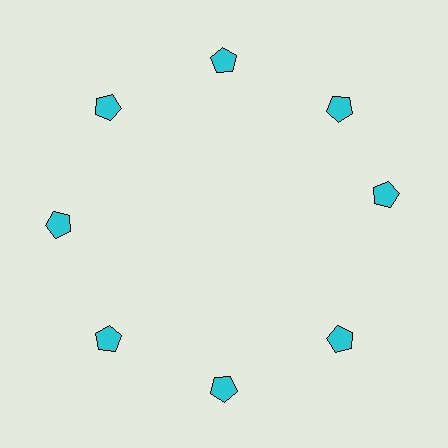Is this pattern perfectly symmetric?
No. The 8 cyan pentagons are arranged in a ring, but one element near the 3 o'clock position is rotated out of alignment along the ring, breaking the 8-fold rotational symmetry.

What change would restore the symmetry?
The symmetry would be restored by rotating it back into even spacing with its neighbors so that all 8 pentagons sit at equal angles and equal distance from the center.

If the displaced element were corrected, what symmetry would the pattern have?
It would have 8-fold rotational symmetry — the pattern would map onto itself every 45 degrees.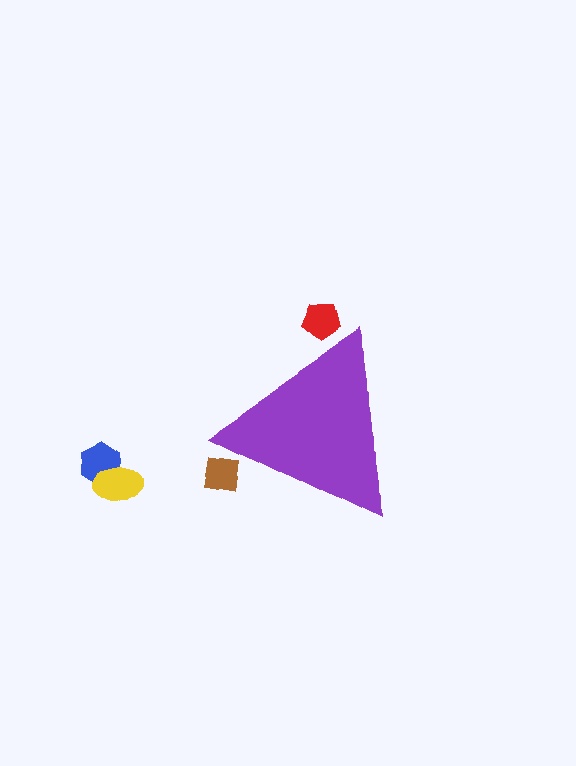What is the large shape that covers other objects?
A purple triangle.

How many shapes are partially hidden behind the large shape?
2 shapes are partially hidden.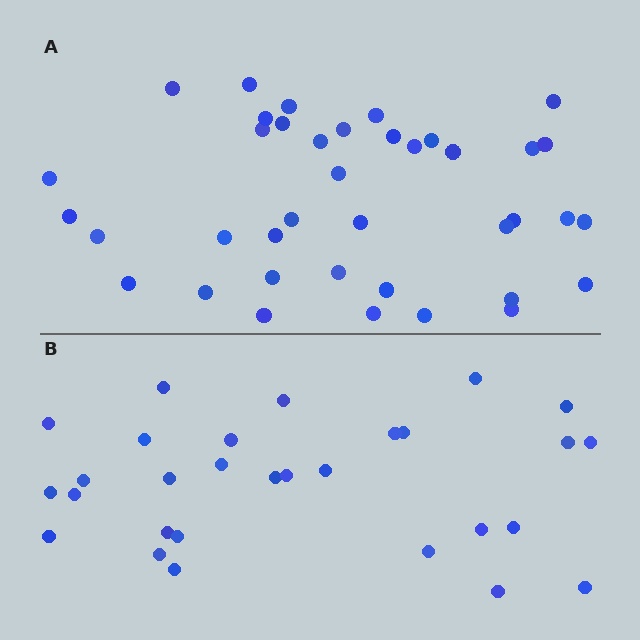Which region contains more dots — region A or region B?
Region A (the top region) has more dots.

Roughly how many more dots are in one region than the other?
Region A has roughly 10 or so more dots than region B.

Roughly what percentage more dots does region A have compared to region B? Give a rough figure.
About 35% more.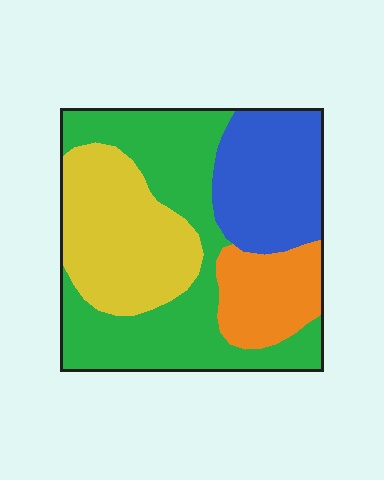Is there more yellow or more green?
Green.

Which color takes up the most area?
Green, at roughly 40%.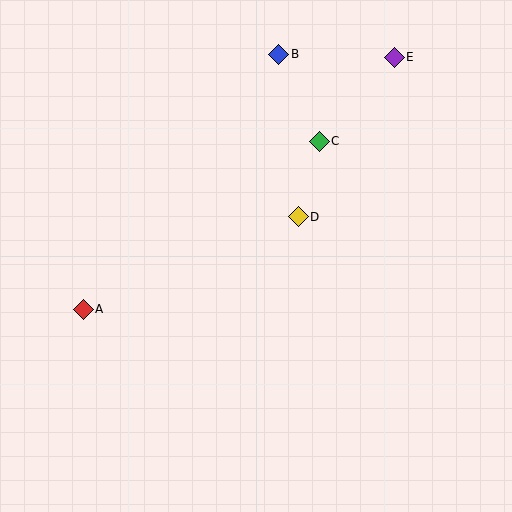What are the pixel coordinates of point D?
Point D is at (298, 217).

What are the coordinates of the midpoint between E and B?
The midpoint between E and B is at (337, 56).